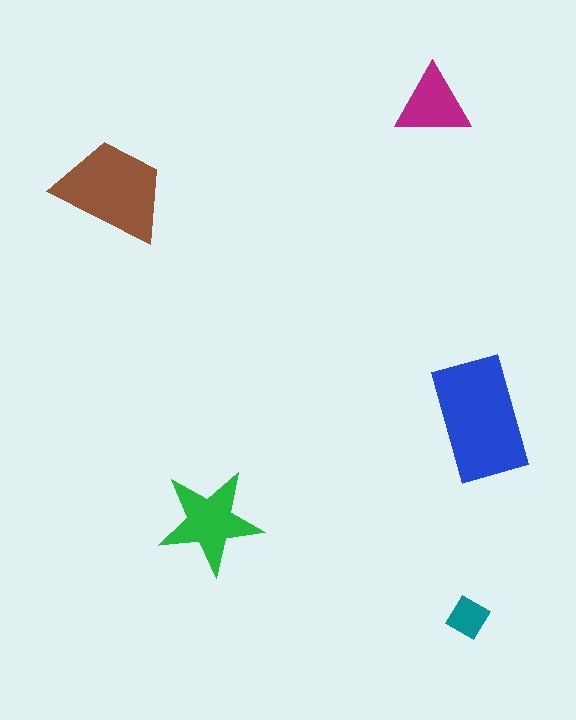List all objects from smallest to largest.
The teal diamond, the magenta triangle, the green star, the brown trapezoid, the blue rectangle.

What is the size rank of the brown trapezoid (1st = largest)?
2nd.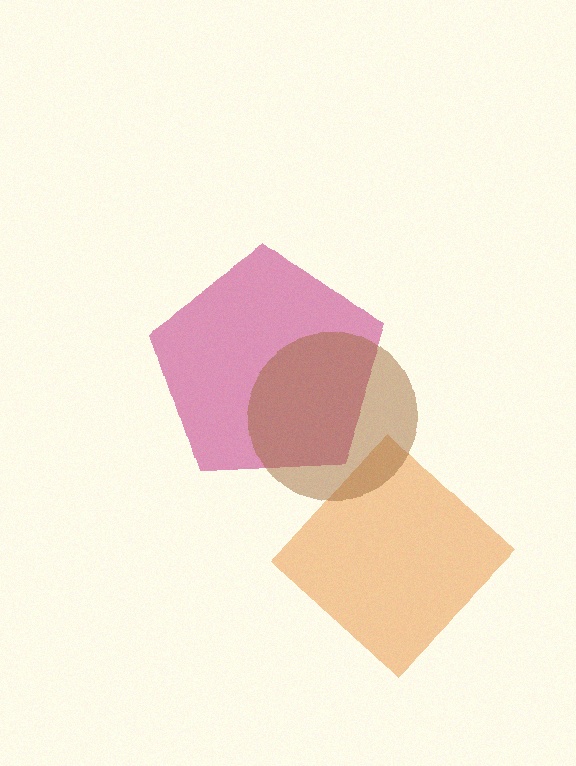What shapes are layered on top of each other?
The layered shapes are: a magenta pentagon, an orange diamond, a brown circle.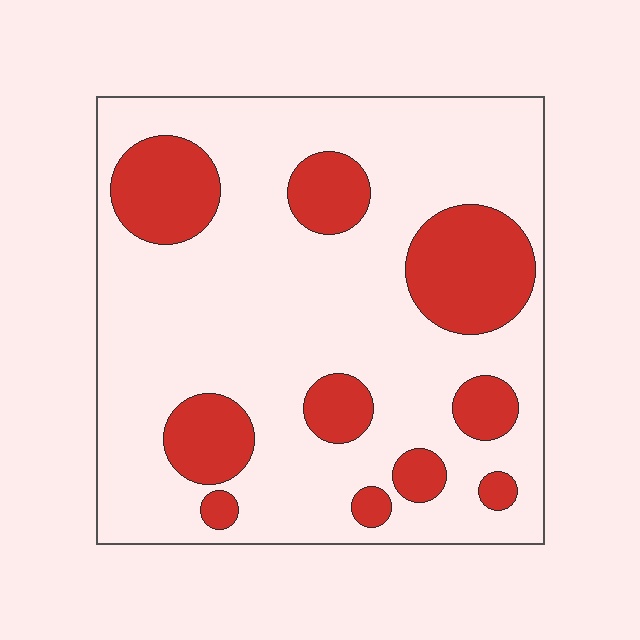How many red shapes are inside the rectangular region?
10.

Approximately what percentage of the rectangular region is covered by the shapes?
Approximately 25%.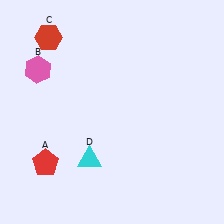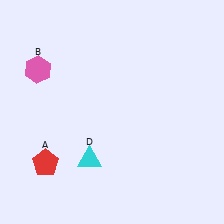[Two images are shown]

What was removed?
The red hexagon (C) was removed in Image 2.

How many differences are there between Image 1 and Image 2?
There is 1 difference between the two images.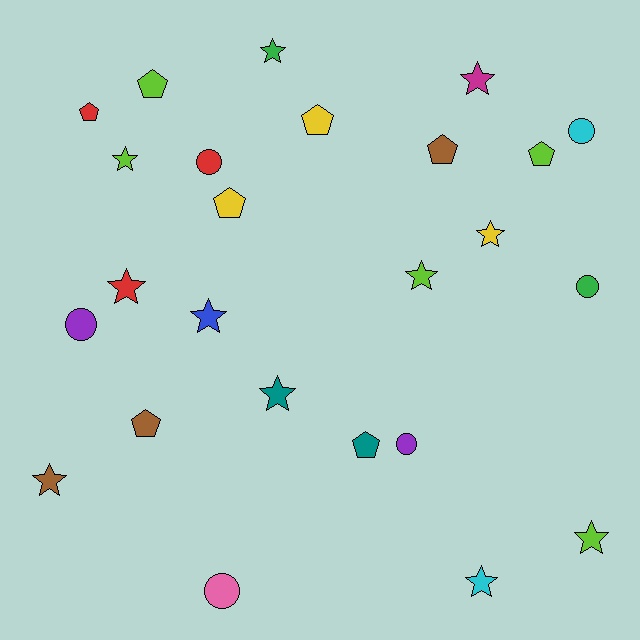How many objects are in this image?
There are 25 objects.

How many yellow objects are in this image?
There are 3 yellow objects.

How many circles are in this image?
There are 6 circles.